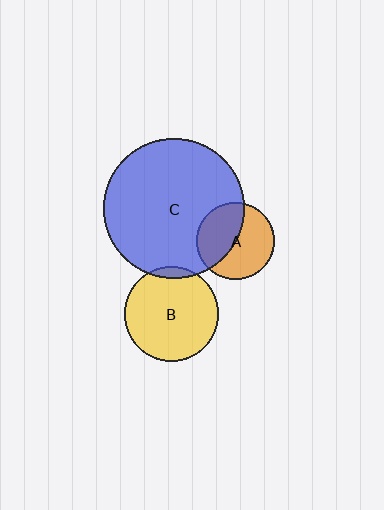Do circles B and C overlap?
Yes.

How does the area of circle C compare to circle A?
Approximately 3.3 times.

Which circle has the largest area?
Circle C (blue).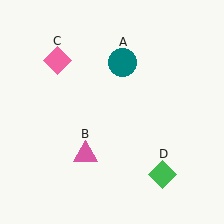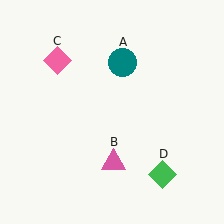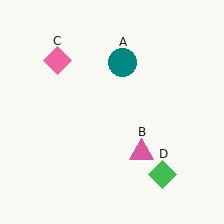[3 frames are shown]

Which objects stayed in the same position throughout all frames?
Teal circle (object A) and pink diamond (object C) and green diamond (object D) remained stationary.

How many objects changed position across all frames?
1 object changed position: pink triangle (object B).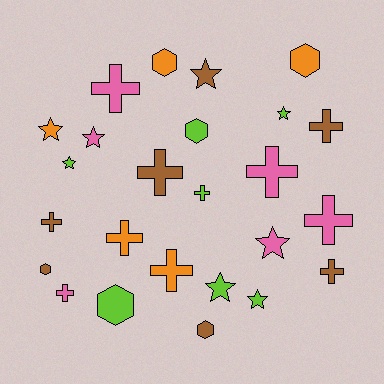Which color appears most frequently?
Brown, with 7 objects.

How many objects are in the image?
There are 25 objects.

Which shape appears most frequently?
Cross, with 11 objects.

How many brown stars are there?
There is 1 brown star.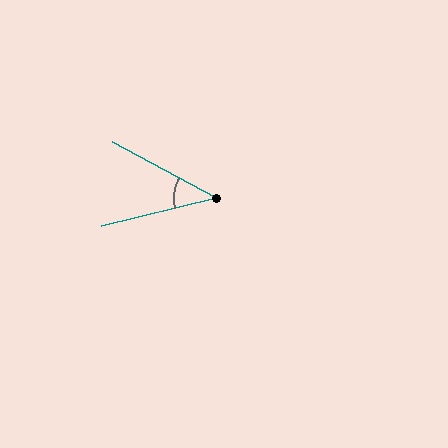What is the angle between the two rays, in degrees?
Approximately 42 degrees.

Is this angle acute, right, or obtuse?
It is acute.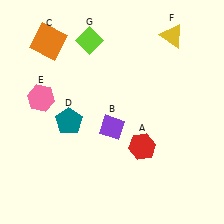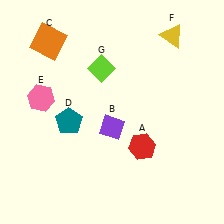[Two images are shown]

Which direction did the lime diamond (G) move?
The lime diamond (G) moved down.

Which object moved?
The lime diamond (G) moved down.